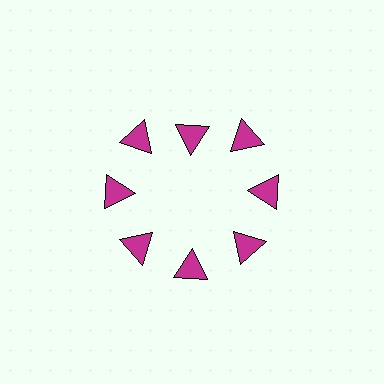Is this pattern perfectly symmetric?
No. The 8 magenta triangles are arranged in a ring, but one element near the 12 o'clock position is pulled inward toward the center, breaking the 8-fold rotational symmetry.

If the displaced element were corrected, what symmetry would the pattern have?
It would have 8-fold rotational symmetry — the pattern would map onto itself every 45 degrees.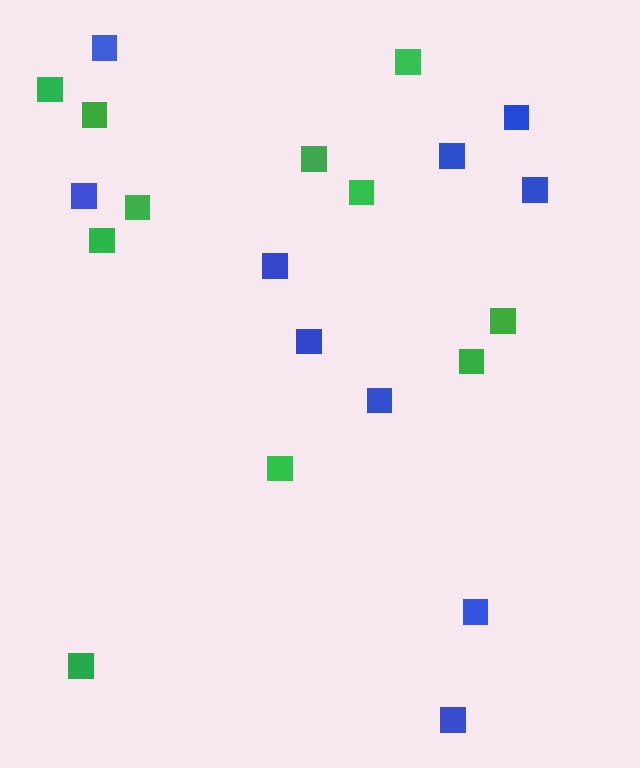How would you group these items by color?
There are 2 groups: one group of blue squares (10) and one group of green squares (11).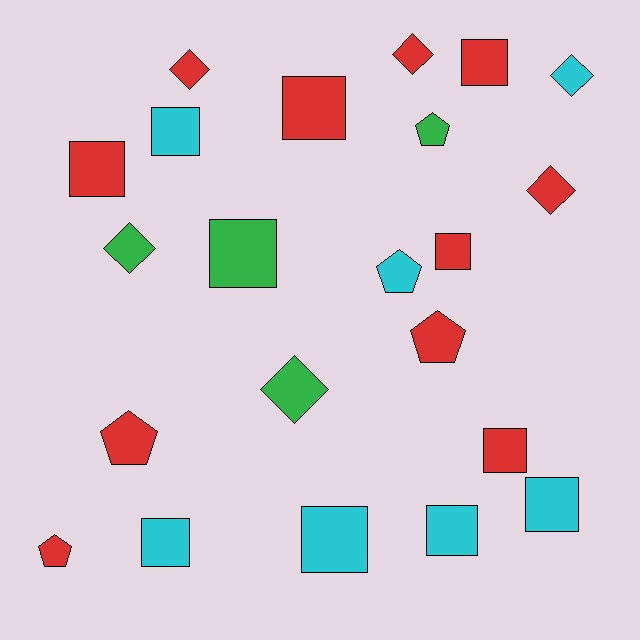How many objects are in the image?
There are 22 objects.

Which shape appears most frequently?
Square, with 11 objects.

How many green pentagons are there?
There is 1 green pentagon.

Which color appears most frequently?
Red, with 11 objects.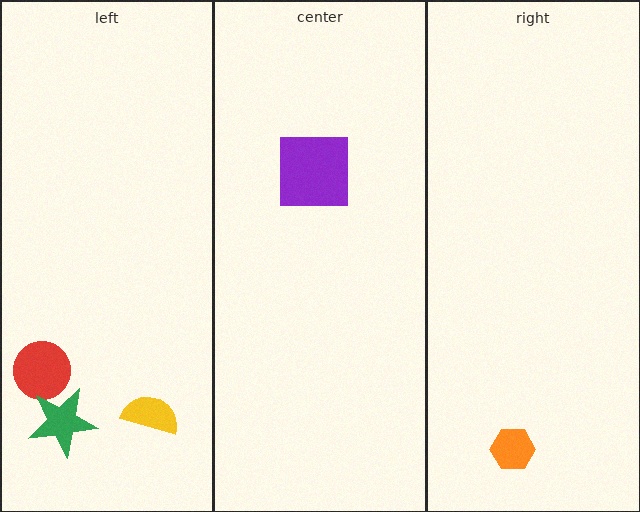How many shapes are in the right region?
1.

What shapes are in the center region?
The purple square.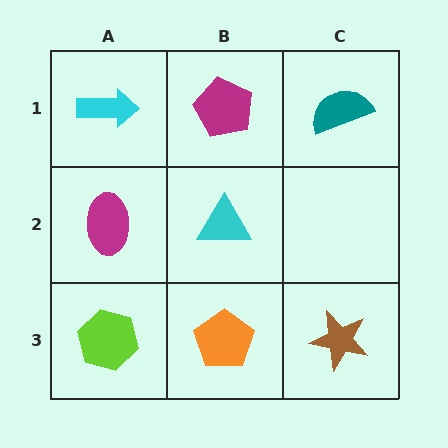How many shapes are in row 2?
2 shapes.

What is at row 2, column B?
A cyan triangle.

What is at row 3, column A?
A lime hexagon.